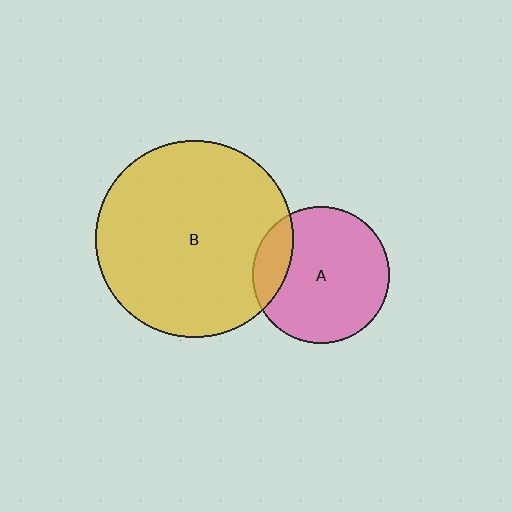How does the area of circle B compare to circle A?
Approximately 2.1 times.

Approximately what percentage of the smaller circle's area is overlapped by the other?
Approximately 15%.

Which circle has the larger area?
Circle B (yellow).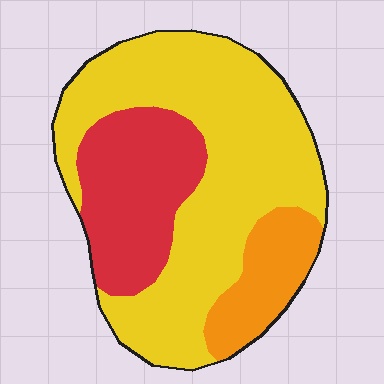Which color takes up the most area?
Yellow, at roughly 60%.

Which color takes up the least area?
Orange, at roughly 15%.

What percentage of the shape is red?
Red covers roughly 25% of the shape.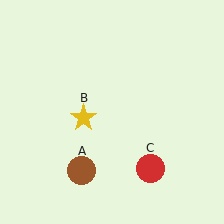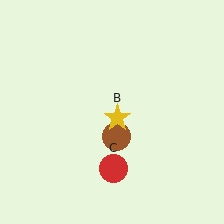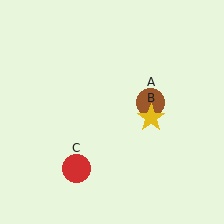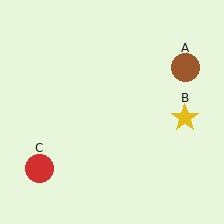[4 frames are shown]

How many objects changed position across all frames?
3 objects changed position: brown circle (object A), yellow star (object B), red circle (object C).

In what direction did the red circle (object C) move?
The red circle (object C) moved left.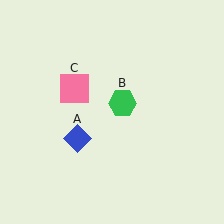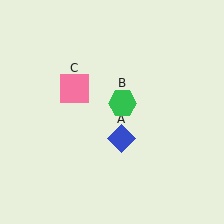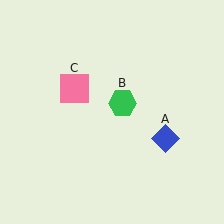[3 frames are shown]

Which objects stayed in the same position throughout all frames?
Green hexagon (object B) and pink square (object C) remained stationary.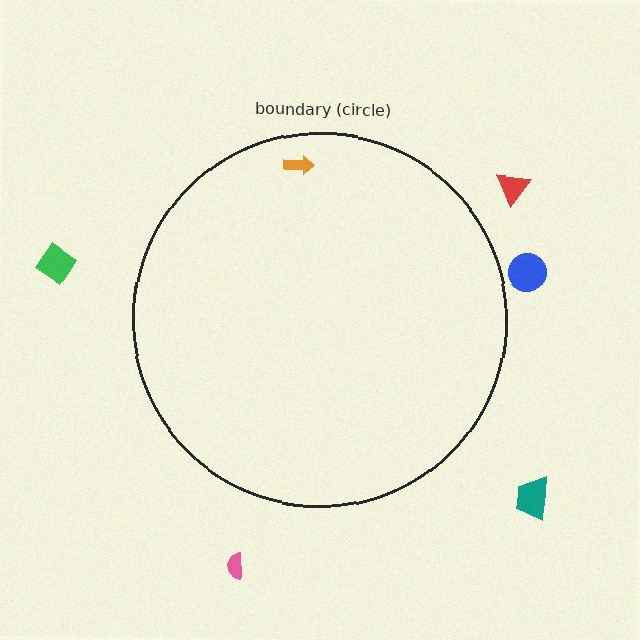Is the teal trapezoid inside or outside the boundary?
Outside.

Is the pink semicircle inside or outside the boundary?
Outside.